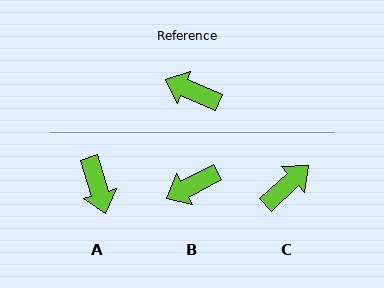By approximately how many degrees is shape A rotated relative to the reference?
Approximately 130 degrees counter-clockwise.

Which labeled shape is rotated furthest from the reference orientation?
A, about 130 degrees away.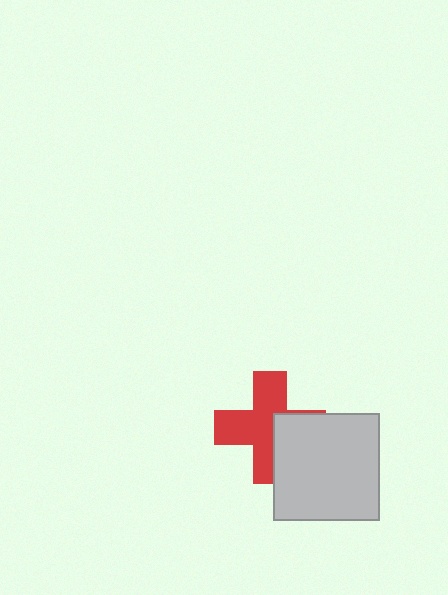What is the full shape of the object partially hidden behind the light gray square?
The partially hidden object is a red cross.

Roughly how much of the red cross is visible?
Most of it is visible (roughly 67%).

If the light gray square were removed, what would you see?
You would see the complete red cross.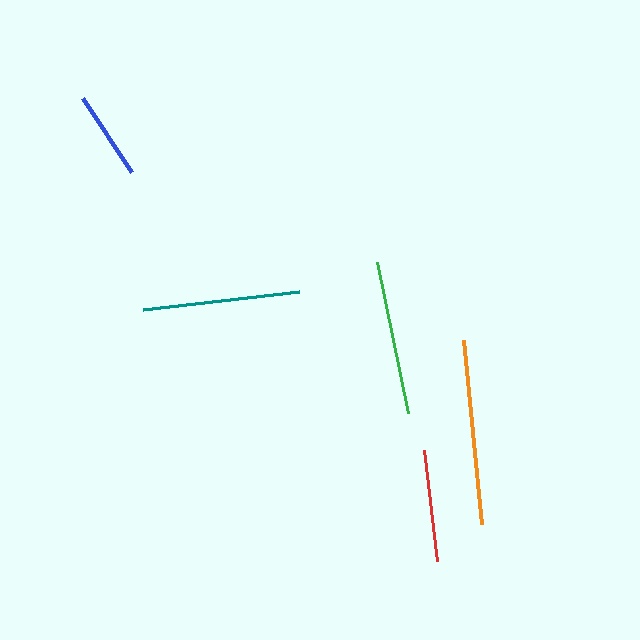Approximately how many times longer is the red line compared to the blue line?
The red line is approximately 1.3 times the length of the blue line.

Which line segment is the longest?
The orange line is the longest at approximately 185 pixels.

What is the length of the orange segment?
The orange segment is approximately 185 pixels long.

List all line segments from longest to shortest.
From longest to shortest: orange, teal, green, red, blue.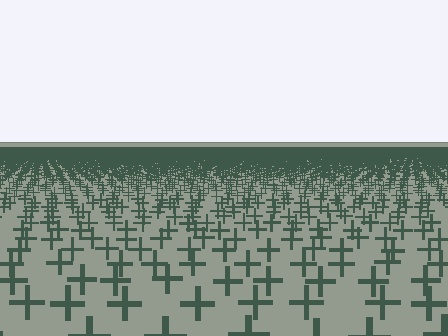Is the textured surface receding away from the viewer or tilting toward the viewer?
The surface is receding away from the viewer. Texture elements get smaller and denser toward the top.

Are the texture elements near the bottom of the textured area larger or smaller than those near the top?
Larger. Near the bottom, elements are closer to the viewer and appear at a bigger on-screen size.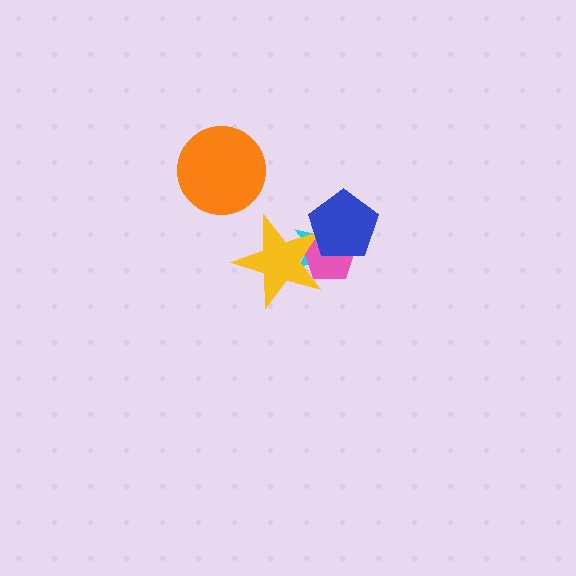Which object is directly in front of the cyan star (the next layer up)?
The pink pentagon is directly in front of the cyan star.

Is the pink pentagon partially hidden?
Yes, it is partially covered by another shape.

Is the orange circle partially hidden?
No, no other shape covers it.